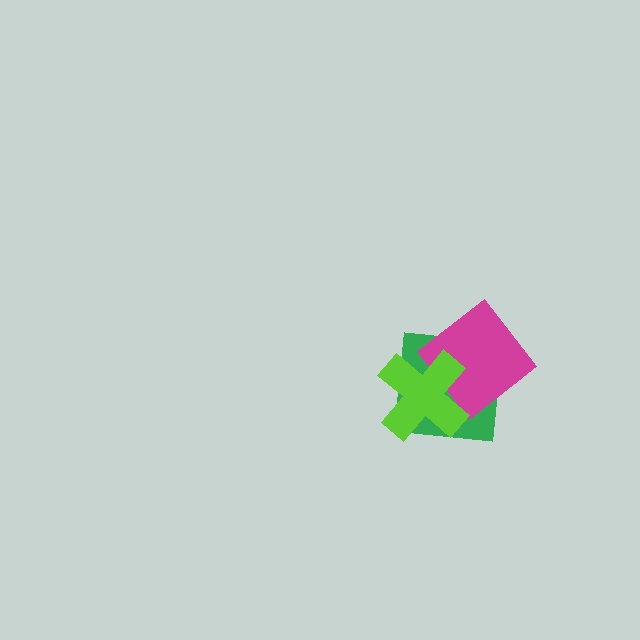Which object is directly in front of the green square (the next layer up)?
The magenta diamond is directly in front of the green square.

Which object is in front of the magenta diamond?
The lime cross is in front of the magenta diamond.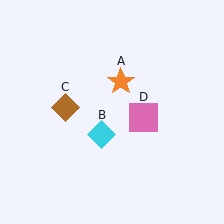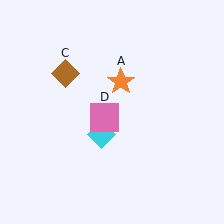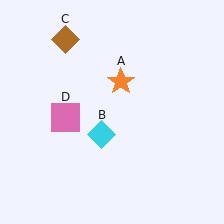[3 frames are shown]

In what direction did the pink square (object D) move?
The pink square (object D) moved left.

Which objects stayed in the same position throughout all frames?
Orange star (object A) and cyan diamond (object B) remained stationary.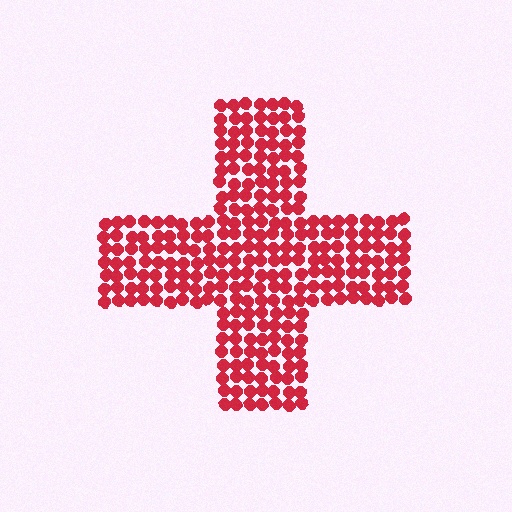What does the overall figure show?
The overall figure shows a cross.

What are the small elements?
The small elements are circles.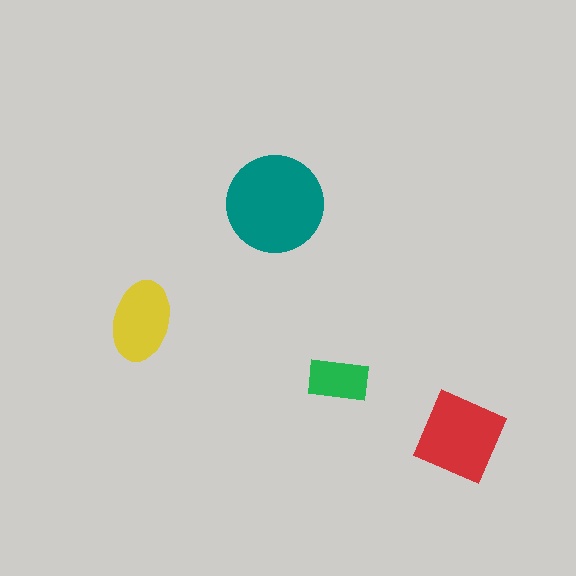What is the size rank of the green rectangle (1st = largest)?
4th.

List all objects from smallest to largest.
The green rectangle, the yellow ellipse, the red diamond, the teal circle.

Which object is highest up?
The teal circle is topmost.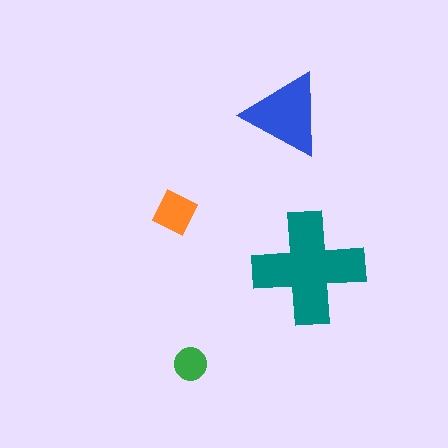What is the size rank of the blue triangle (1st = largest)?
2nd.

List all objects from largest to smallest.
The teal cross, the blue triangle, the orange diamond, the green circle.